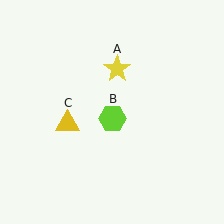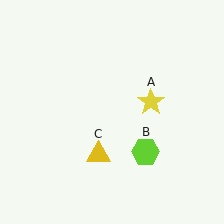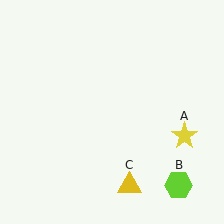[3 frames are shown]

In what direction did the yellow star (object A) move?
The yellow star (object A) moved down and to the right.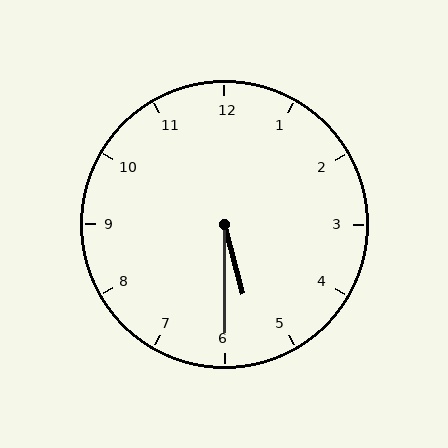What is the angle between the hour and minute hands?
Approximately 15 degrees.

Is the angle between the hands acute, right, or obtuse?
It is acute.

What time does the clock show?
5:30.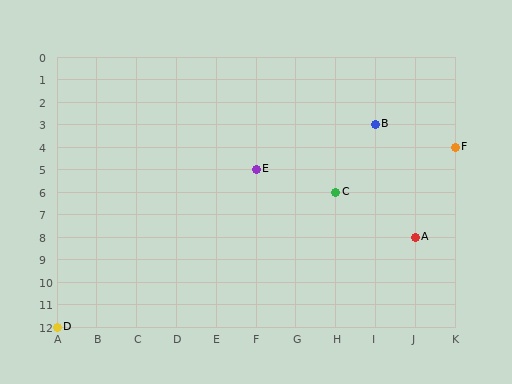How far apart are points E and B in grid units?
Points E and B are 3 columns and 2 rows apart (about 3.6 grid units diagonally).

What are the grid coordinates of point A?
Point A is at grid coordinates (J, 8).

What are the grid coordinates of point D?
Point D is at grid coordinates (A, 12).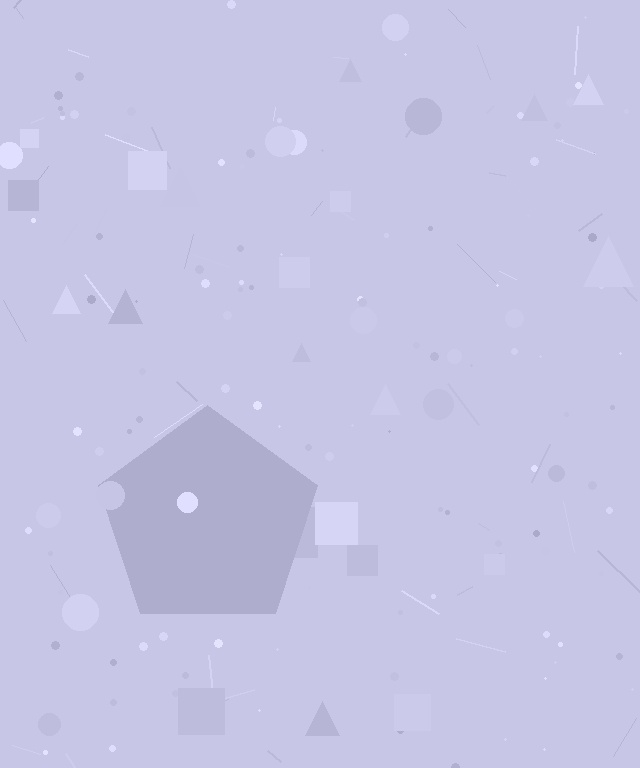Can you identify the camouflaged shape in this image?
The camouflaged shape is a pentagon.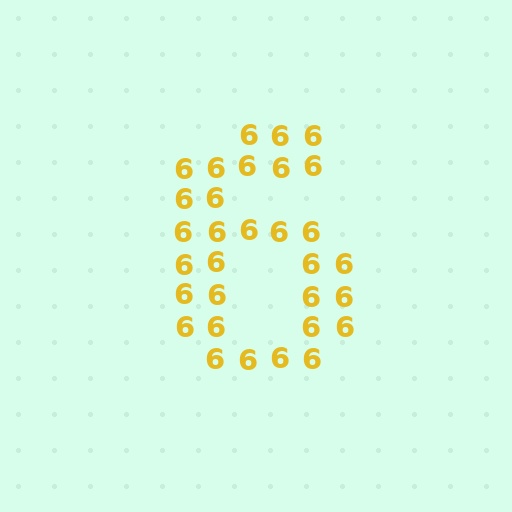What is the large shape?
The large shape is the digit 6.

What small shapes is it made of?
It is made of small digit 6's.